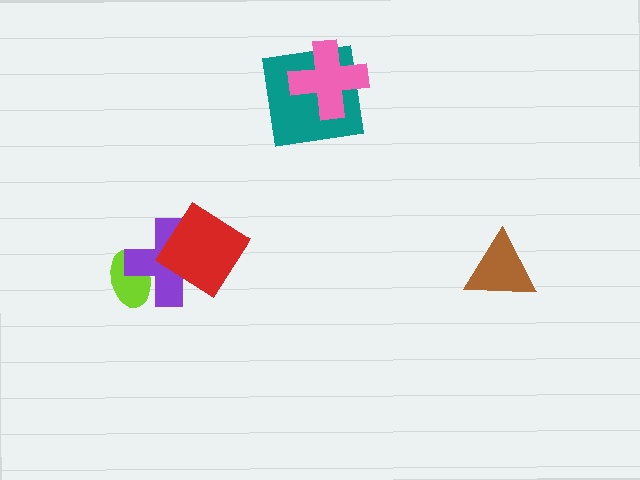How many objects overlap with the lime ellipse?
1 object overlaps with the lime ellipse.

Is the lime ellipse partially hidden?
Yes, it is partially covered by another shape.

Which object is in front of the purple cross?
The red diamond is in front of the purple cross.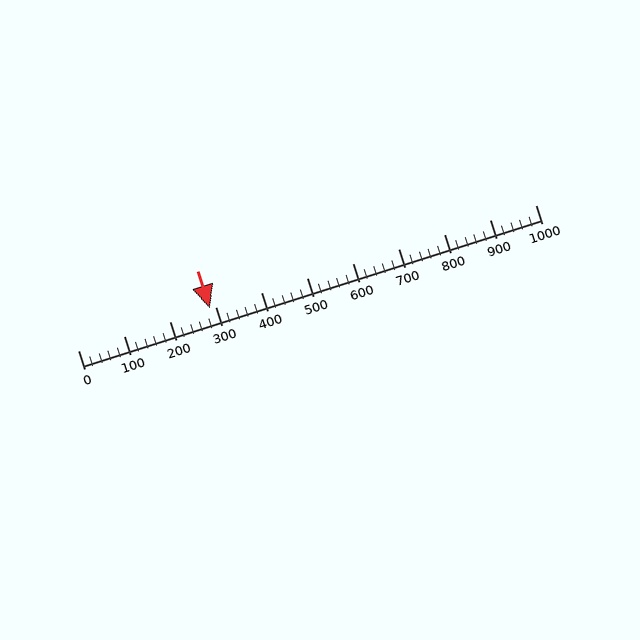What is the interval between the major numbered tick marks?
The major tick marks are spaced 100 units apart.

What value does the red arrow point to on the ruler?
The red arrow points to approximately 288.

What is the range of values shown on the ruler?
The ruler shows values from 0 to 1000.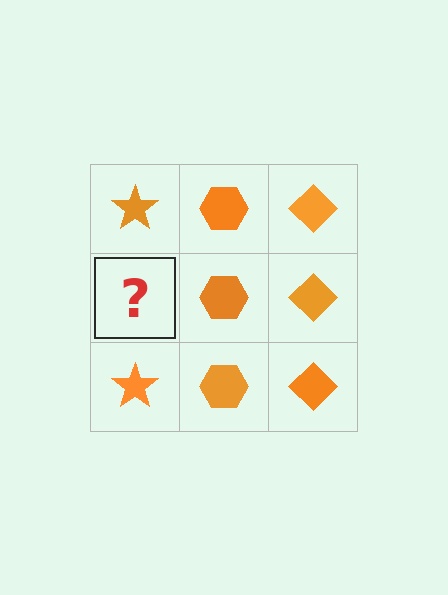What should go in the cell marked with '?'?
The missing cell should contain an orange star.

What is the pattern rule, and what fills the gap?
The rule is that each column has a consistent shape. The gap should be filled with an orange star.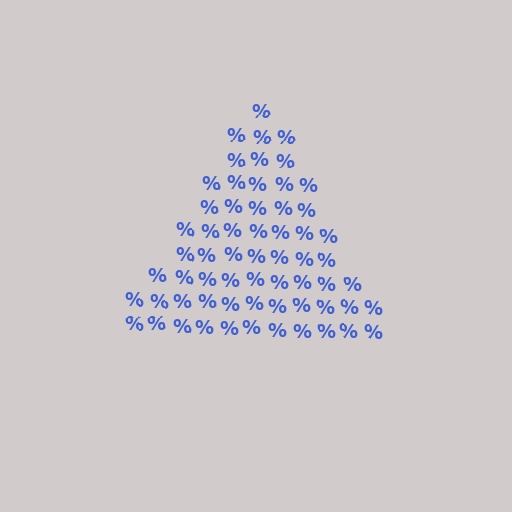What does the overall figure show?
The overall figure shows a triangle.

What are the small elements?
The small elements are percent signs.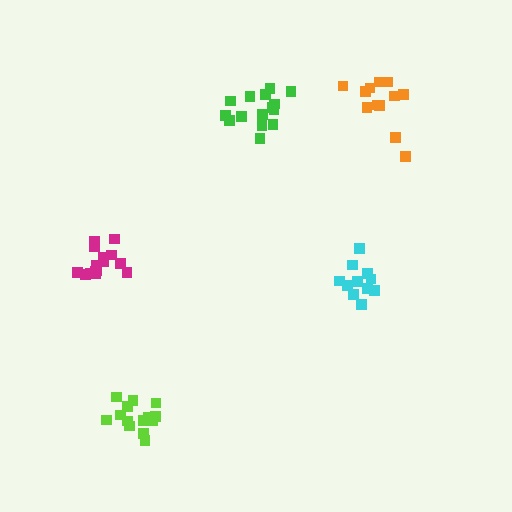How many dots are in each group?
Group 1: 15 dots, Group 2: 11 dots, Group 3: 15 dots, Group 4: 12 dots, Group 5: 14 dots (67 total).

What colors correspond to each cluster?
The clusters are colored: green, cyan, magenta, orange, lime.